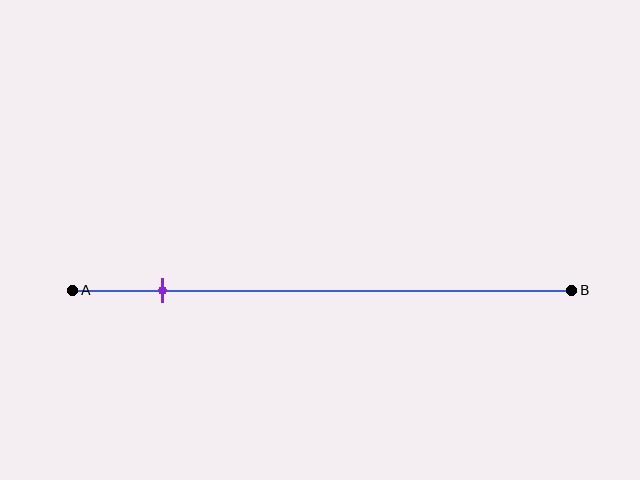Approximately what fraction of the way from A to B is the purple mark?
The purple mark is approximately 20% of the way from A to B.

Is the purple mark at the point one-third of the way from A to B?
No, the mark is at about 20% from A, not at the 33% one-third point.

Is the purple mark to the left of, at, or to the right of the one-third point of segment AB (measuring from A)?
The purple mark is to the left of the one-third point of segment AB.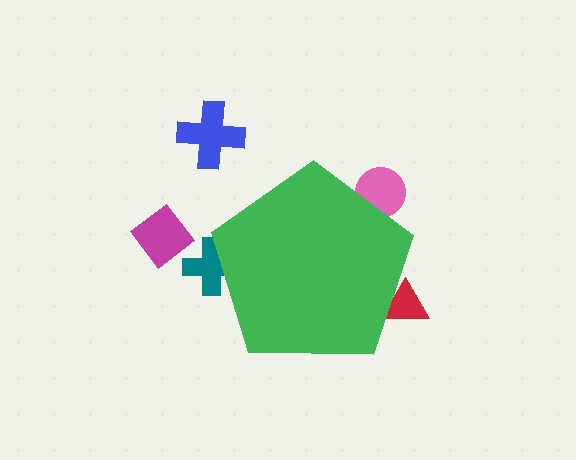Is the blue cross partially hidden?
No, the blue cross is fully visible.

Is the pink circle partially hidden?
Yes, the pink circle is partially hidden behind the green pentagon.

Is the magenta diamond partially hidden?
No, the magenta diamond is fully visible.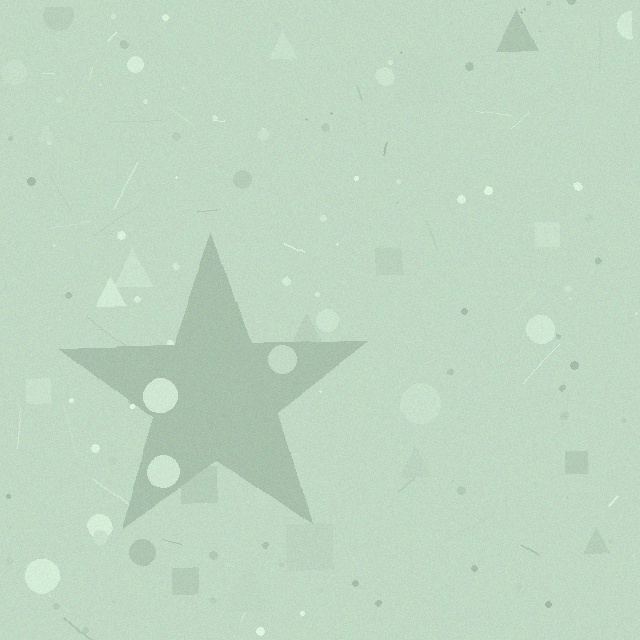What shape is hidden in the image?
A star is hidden in the image.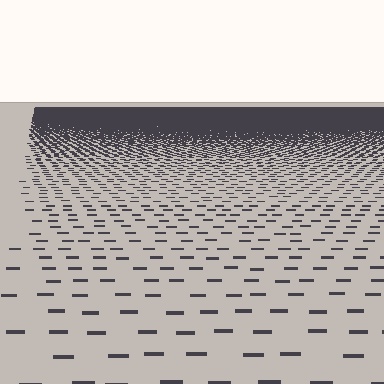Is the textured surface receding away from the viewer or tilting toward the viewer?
The surface is receding away from the viewer. Texture elements get smaller and denser toward the top.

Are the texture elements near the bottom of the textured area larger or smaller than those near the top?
Larger. Near the bottom, elements are closer to the viewer and appear at a bigger on-screen size.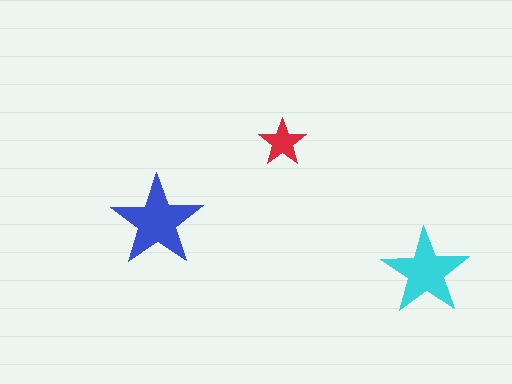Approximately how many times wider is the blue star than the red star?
About 2 times wider.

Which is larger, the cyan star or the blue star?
The blue one.